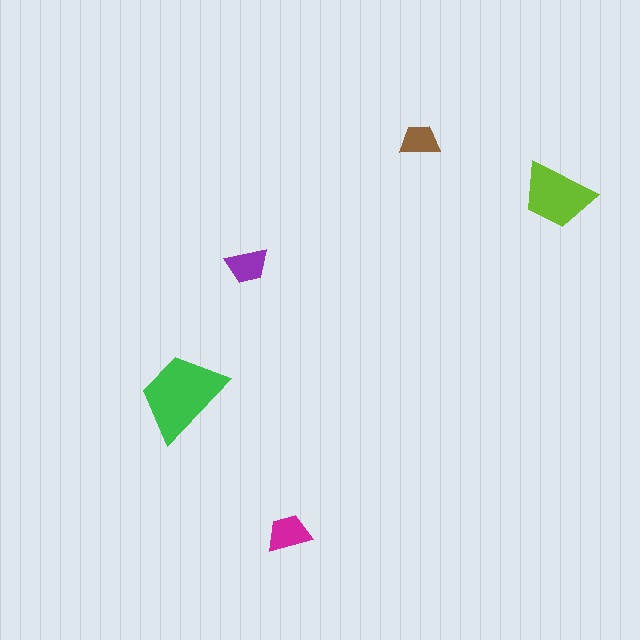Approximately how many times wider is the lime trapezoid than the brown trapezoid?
About 2 times wider.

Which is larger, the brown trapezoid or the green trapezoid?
The green one.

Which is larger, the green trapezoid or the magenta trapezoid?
The green one.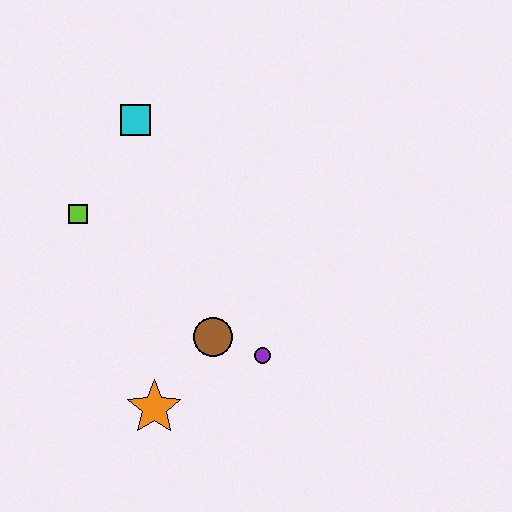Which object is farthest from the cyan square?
The orange star is farthest from the cyan square.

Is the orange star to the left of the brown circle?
Yes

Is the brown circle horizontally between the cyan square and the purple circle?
Yes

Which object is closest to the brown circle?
The purple circle is closest to the brown circle.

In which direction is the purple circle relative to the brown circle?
The purple circle is to the right of the brown circle.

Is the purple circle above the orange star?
Yes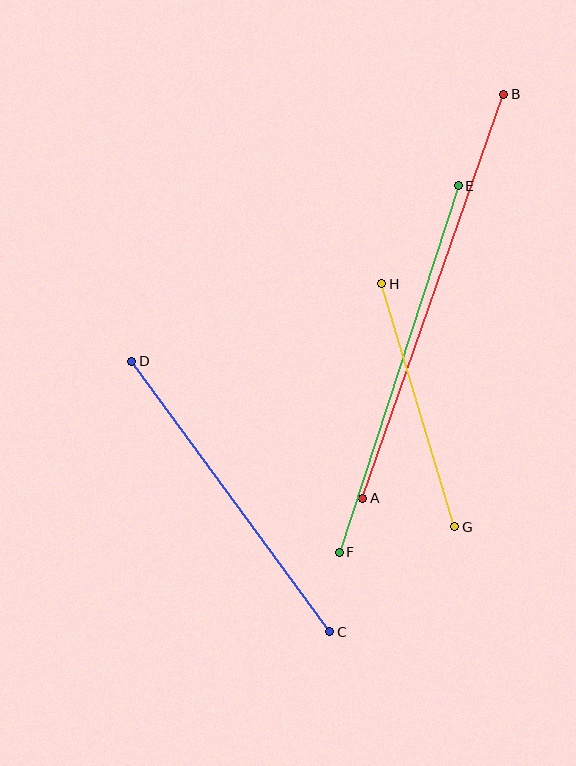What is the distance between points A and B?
The distance is approximately 428 pixels.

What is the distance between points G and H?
The distance is approximately 254 pixels.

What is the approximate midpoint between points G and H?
The midpoint is at approximately (418, 405) pixels.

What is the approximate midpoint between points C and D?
The midpoint is at approximately (231, 496) pixels.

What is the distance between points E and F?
The distance is approximately 385 pixels.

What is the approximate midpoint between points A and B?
The midpoint is at approximately (433, 296) pixels.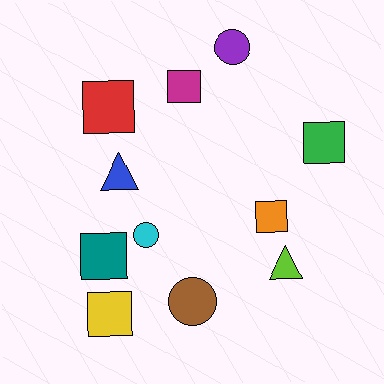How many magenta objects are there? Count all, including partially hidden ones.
There is 1 magenta object.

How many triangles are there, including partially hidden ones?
There are 2 triangles.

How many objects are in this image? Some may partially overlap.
There are 11 objects.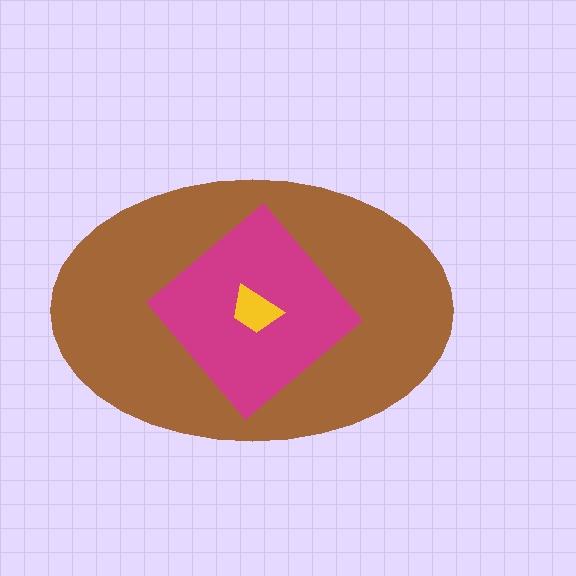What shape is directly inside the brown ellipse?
The magenta diamond.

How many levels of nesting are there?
3.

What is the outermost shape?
The brown ellipse.